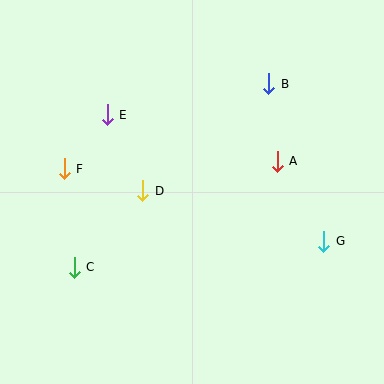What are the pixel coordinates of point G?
Point G is at (324, 241).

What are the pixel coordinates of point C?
Point C is at (74, 267).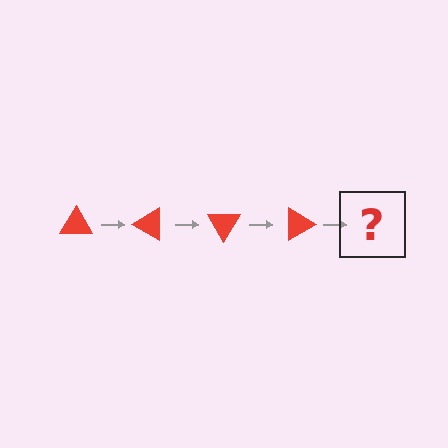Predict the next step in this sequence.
The next step is a red triangle rotated 120 degrees.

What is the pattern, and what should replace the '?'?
The pattern is that the triangle rotates 30 degrees each step. The '?' should be a red triangle rotated 120 degrees.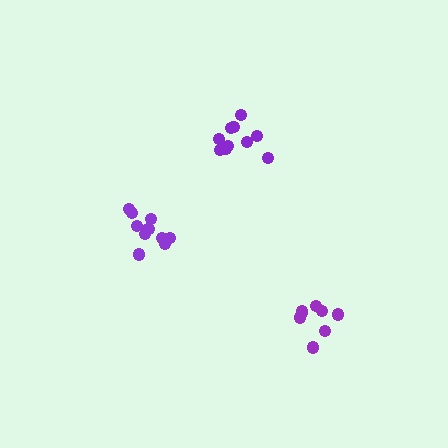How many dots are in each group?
Group 1: 10 dots, Group 2: 10 dots, Group 3: 8 dots (28 total).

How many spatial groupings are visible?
There are 3 spatial groupings.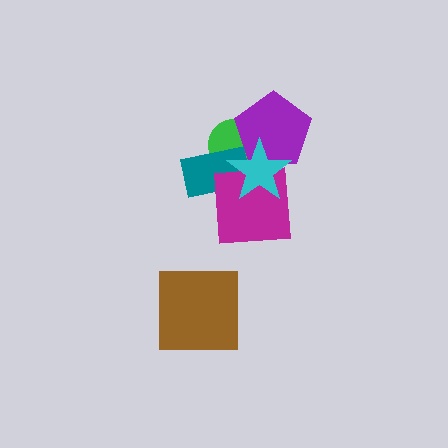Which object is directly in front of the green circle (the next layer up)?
The purple pentagon is directly in front of the green circle.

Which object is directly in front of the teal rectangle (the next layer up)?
The magenta square is directly in front of the teal rectangle.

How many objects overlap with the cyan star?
4 objects overlap with the cyan star.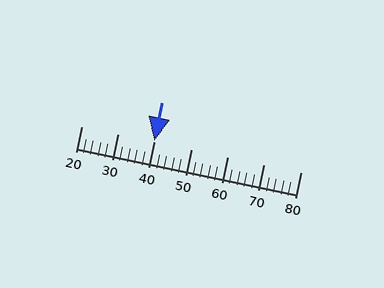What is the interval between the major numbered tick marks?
The major tick marks are spaced 10 units apart.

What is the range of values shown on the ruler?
The ruler shows values from 20 to 80.